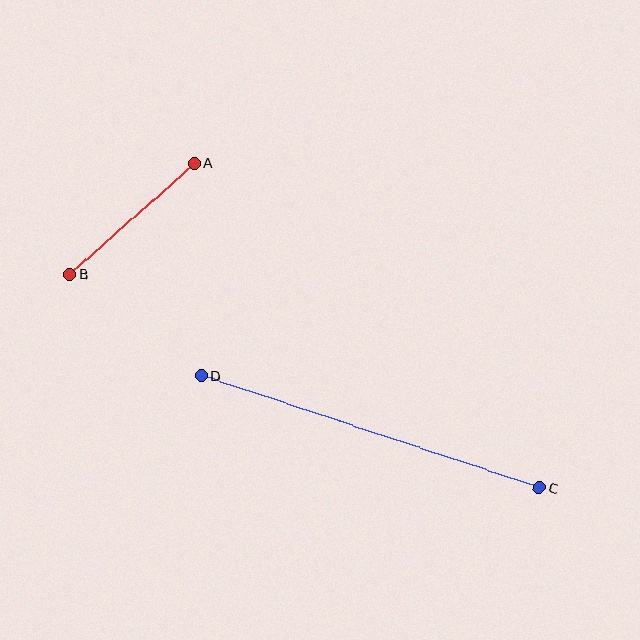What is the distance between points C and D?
The distance is approximately 356 pixels.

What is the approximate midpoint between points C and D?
The midpoint is at approximately (370, 432) pixels.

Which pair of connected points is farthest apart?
Points C and D are farthest apart.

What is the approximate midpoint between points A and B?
The midpoint is at approximately (132, 219) pixels.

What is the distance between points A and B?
The distance is approximately 167 pixels.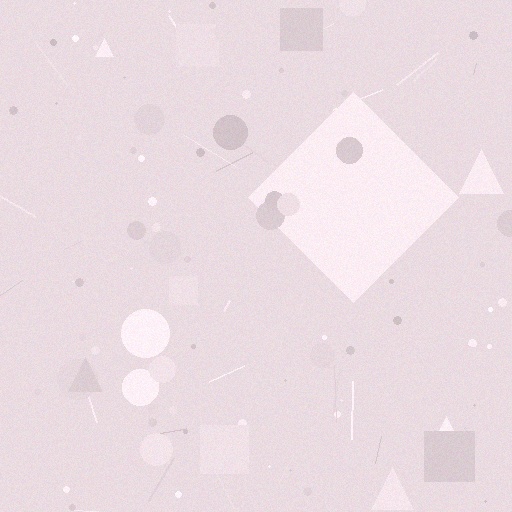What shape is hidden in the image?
A diamond is hidden in the image.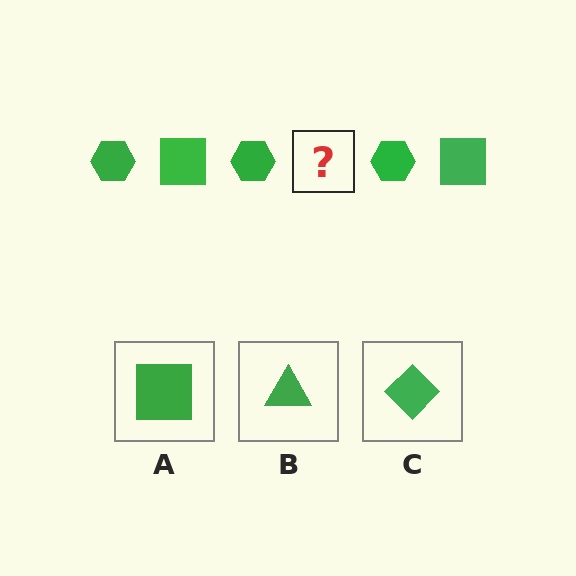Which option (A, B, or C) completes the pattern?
A.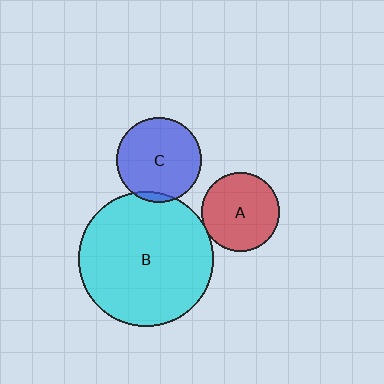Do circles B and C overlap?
Yes.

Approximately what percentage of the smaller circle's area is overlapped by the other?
Approximately 5%.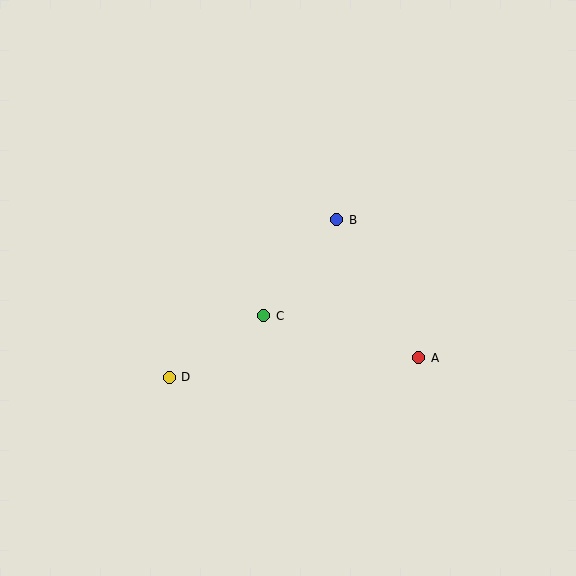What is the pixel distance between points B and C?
The distance between B and C is 121 pixels.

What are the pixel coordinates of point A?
Point A is at (419, 358).